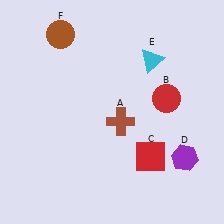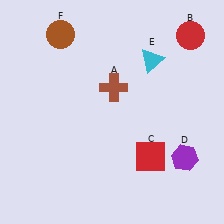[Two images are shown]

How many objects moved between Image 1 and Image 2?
2 objects moved between the two images.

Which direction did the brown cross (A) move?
The brown cross (A) moved up.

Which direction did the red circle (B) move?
The red circle (B) moved up.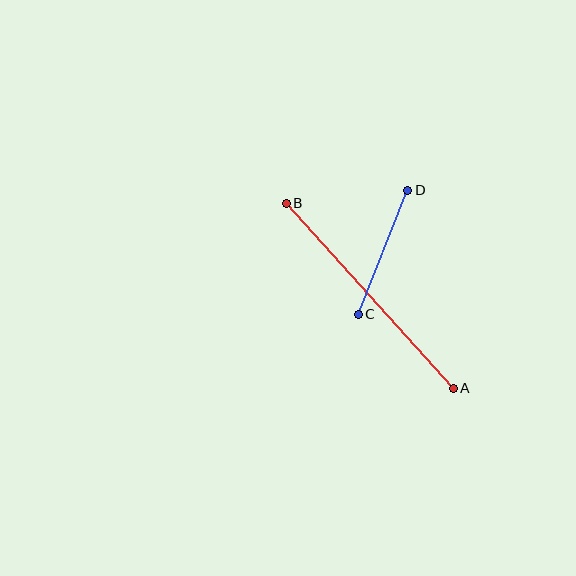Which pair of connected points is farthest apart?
Points A and B are farthest apart.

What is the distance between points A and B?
The distance is approximately 249 pixels.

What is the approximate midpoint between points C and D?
The midpoint is at approximately (383, 252) pixels.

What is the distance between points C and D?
The distance is approximately 133 pixels.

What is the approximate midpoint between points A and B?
The midpoint is at approximately (370, 296) pixels.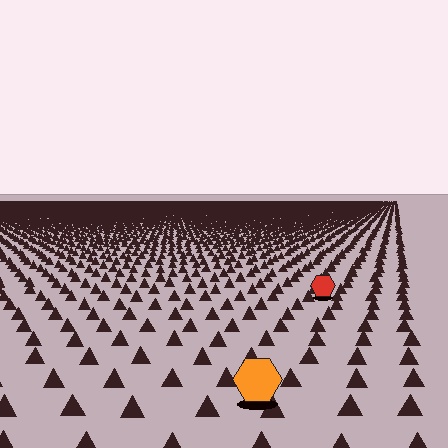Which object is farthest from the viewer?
The red hexagon is farthest from the viewer. It appears smaller and the ground texture around it is denser.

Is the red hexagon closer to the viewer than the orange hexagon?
No. The orange hexagon is closer — you can tell from the texture gradient: the ground texture is coarser near it.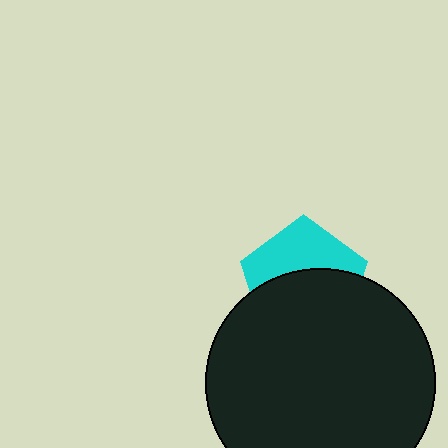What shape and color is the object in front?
The object in front is a black circle.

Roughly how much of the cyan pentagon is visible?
A small part of it is visible (roughly 42%).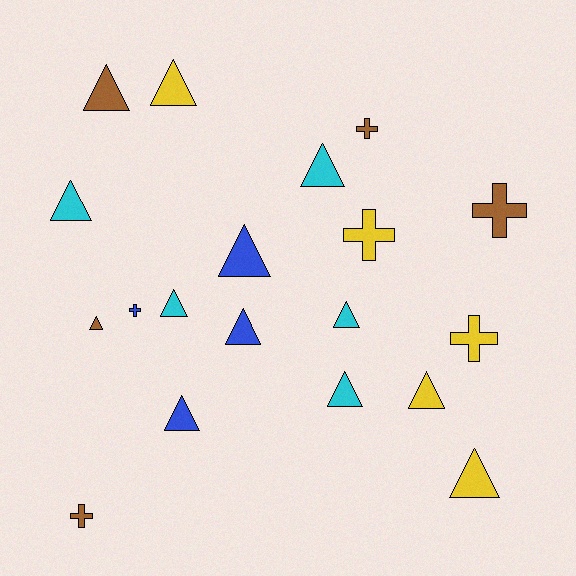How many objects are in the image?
There are 19 objects.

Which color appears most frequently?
Brown, with 5 objects.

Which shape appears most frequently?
Triangle, with 13 objects.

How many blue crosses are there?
There is 1 blue cross.